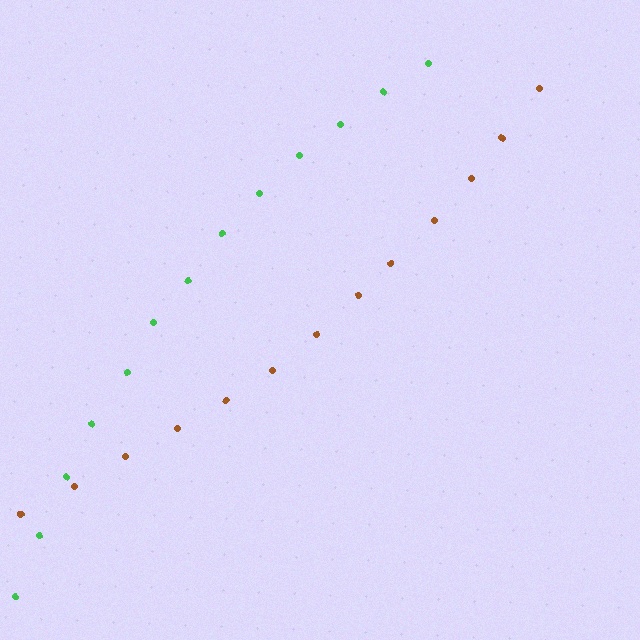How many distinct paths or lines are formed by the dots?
There are 2 distinct paths.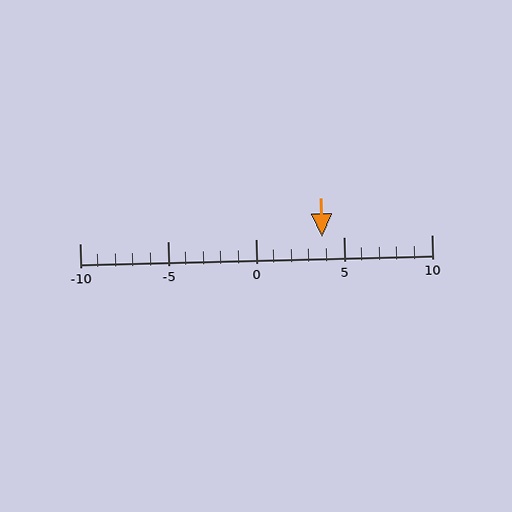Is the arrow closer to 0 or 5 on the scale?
The arrow is closer to 5.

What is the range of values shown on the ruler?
The ruler shows values from -10 to 10.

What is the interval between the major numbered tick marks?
The major tick marks are spaced 5 units apart.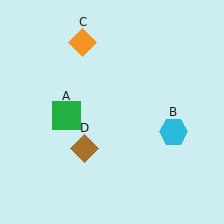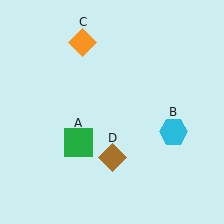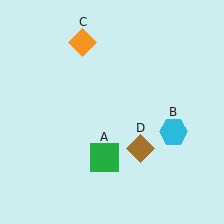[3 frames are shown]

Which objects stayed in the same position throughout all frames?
Cyan hexagon (object B) and orange diamond (object C) remained stationary.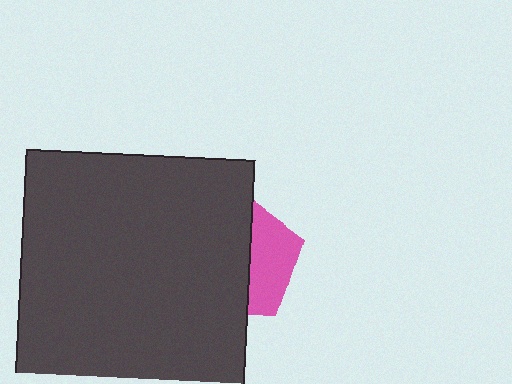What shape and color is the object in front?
The object in front is a dark gray square.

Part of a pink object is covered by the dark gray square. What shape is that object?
It is a pentagon.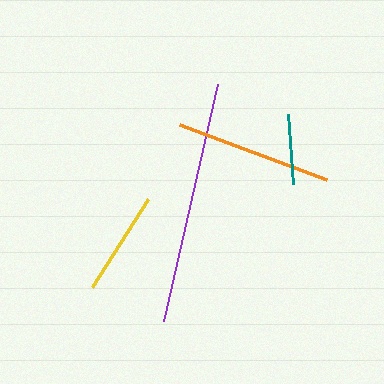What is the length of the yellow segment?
The yellow segment is approximately 105 pixels long.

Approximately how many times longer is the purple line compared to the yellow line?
The purple line is approximately 2.3 times the length of the yellow line.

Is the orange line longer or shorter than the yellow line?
The orange line is longer than the yellow line.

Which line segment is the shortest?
The teal line is the shortest at approximately 71 pixels.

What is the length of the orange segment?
The orange segment is approximately 157 pixels long.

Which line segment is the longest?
The purple line is the longest at approximately 243 pixels.